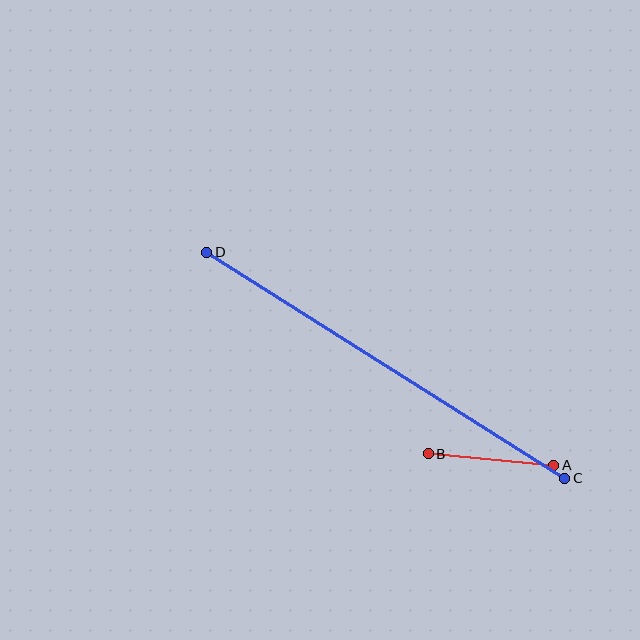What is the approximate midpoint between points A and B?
The midpoint is at approximately (491, 459) pixels.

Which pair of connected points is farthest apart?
Points C and D are farthest apart.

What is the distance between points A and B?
The distance is approximately 126 pixels.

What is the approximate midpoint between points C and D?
The midpoint is at approximately (386, 365) pixels.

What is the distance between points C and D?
The distance is approximately 423 pixels.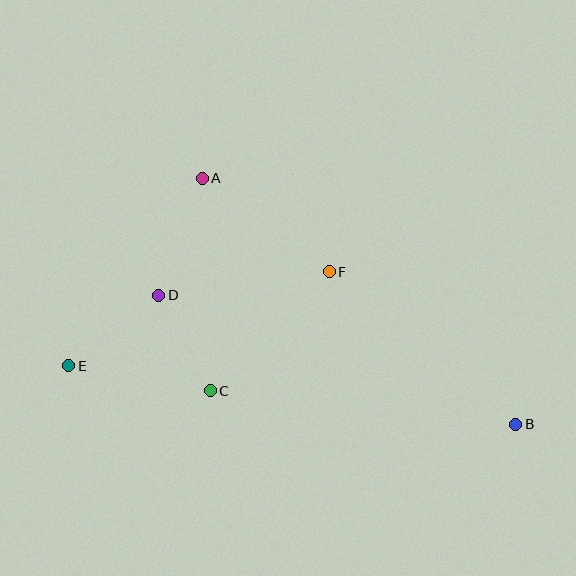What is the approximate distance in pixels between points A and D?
The distance between A and D is approximately 125 pixels.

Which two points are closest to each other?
Points C and D are closest to each other.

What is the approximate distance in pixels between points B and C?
The distance between B and C is approximately 307 pixels.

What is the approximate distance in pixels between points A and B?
The distance between A and B is approximately 398 pixels.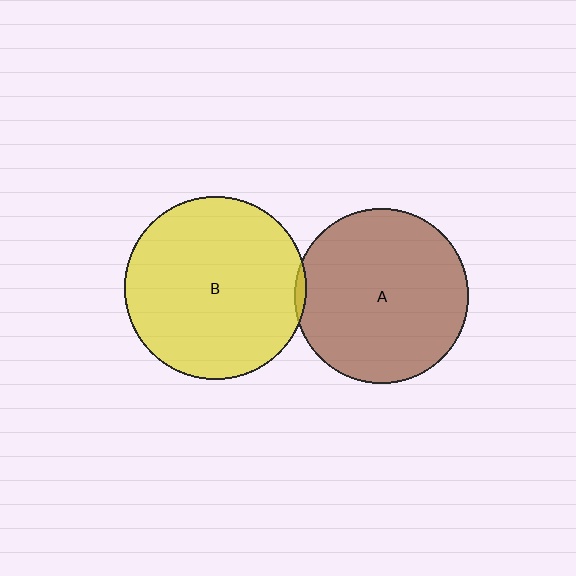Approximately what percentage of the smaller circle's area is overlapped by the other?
Approximately 5%.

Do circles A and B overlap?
Yes.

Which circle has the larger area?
Circle B (yellow).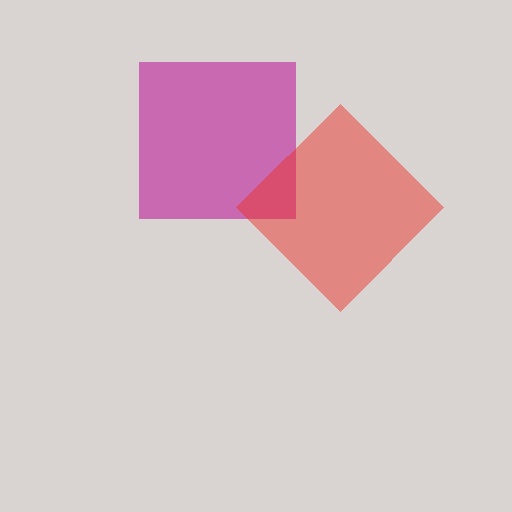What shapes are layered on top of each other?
The layered shapes are: a magenta square, a red diamond.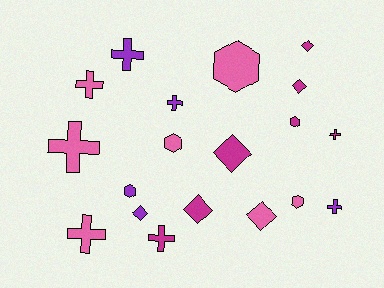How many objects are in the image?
There are 19 objects.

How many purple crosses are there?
There are 3 purple crosses.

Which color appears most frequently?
Pink, with 7 objects.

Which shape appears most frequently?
Cross, with 8 objects.